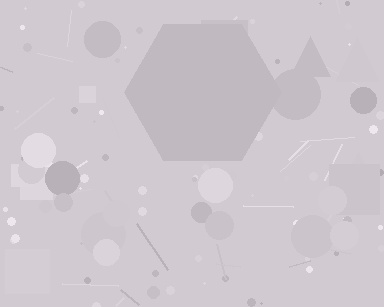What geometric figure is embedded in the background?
A hexagon is embedded in the background.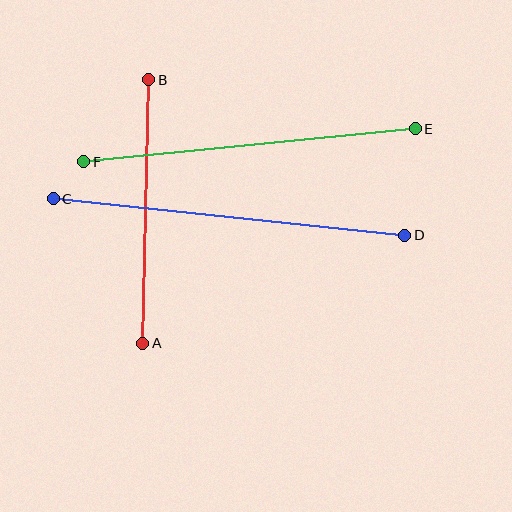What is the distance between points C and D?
The distance is approximately 354 pixels.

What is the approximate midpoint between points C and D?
The midpoint is at approximately (229, 217) pixels.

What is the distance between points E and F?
The distance is approximately 333 pixels.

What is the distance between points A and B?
The distance is approximately 263 pixels.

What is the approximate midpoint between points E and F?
The midpoint is at approximately (249, 145) pixels.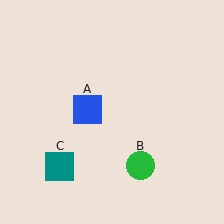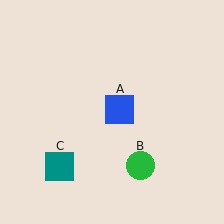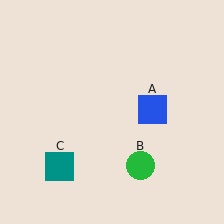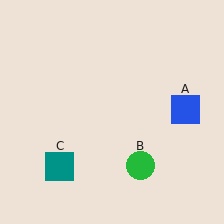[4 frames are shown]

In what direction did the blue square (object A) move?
The blue square (object A) moved right.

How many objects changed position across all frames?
1 object changed position: blue square (object A).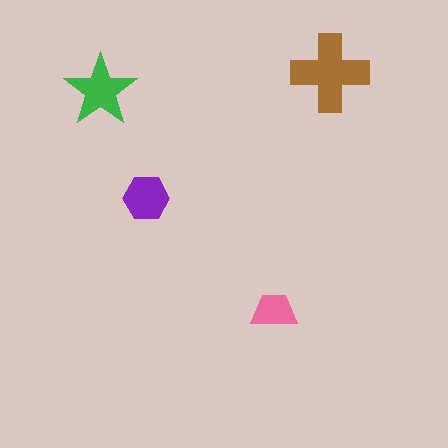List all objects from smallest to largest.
The pink trapezoid, the purple hexagon, the green star, the brown cross.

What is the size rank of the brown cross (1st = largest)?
1st.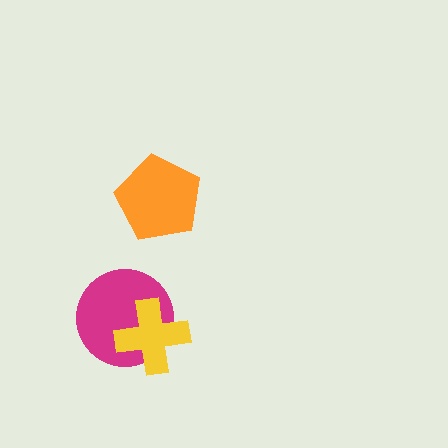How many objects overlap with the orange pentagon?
0 objects overlap with the orange pentagon.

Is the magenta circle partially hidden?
Yes, it is partially covered by another shape.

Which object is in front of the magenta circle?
The yellow cross is in front of the magenta circle.